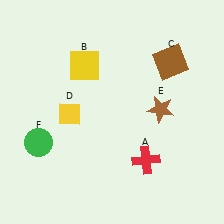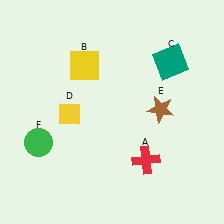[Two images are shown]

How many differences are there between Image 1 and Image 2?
There is 1 difference between the two images.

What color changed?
The square (C) changed from brown in Image 1 to teal in Image 2.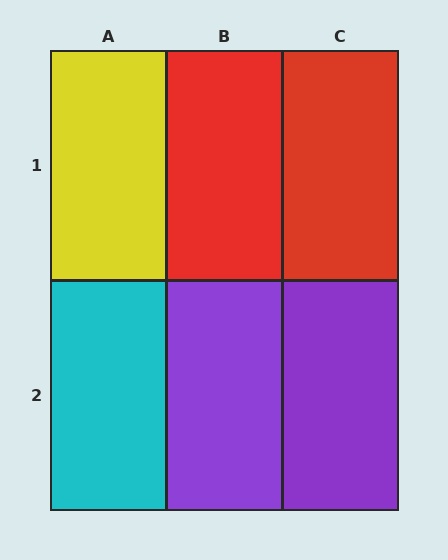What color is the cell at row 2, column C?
Purple.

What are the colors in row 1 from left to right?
Yellow, red, red.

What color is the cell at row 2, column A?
Cyan.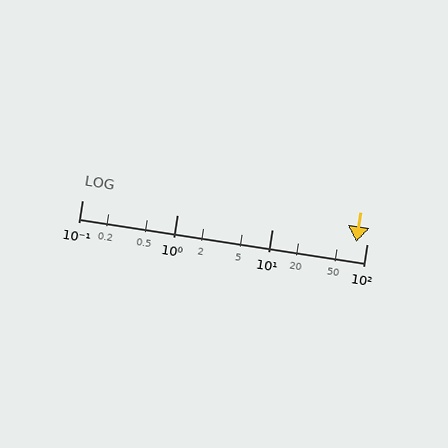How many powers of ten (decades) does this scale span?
The scale spans 3 decades, from 0.1 to 100.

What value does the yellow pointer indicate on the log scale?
The pointer indicates approximately 78.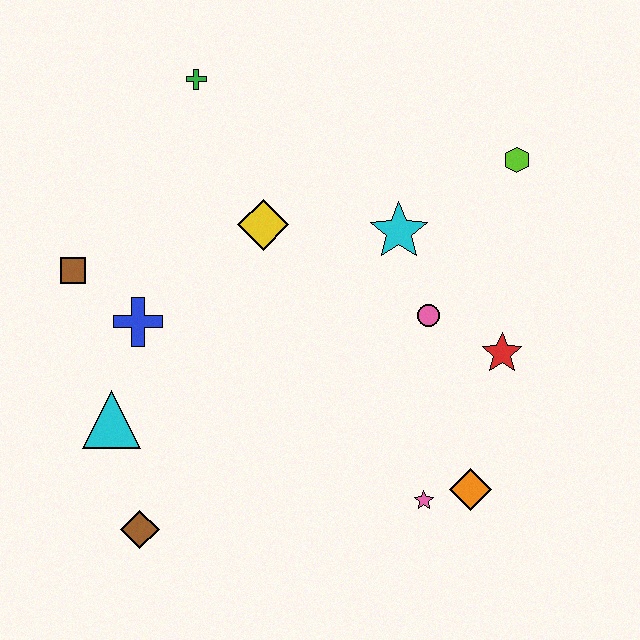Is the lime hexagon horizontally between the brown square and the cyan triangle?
No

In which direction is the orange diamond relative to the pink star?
The orange diamond is to the right of the pink star.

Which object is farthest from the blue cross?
The lime hexagon is farthest from the blue cross.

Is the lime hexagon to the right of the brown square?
Yes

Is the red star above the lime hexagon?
No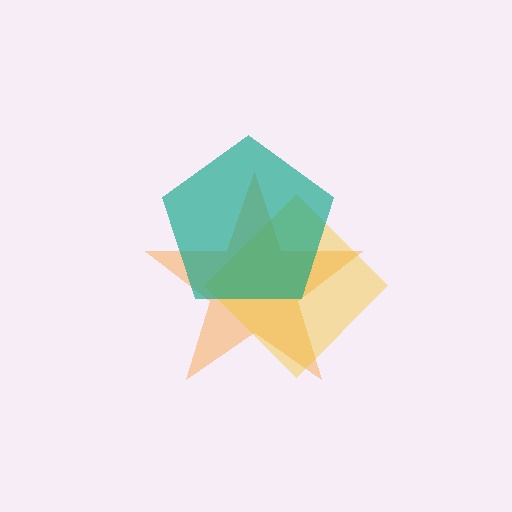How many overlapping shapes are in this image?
There are 3 overlapping shapes in the image.